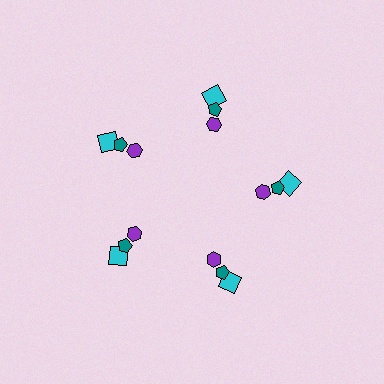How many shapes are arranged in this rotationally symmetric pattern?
There are 15 shapes, arranged in 5 groups of 3.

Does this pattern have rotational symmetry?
Yes, this pattern has 5-fold rotational symmetry. It looks the same after rotating 72 degrees around the center.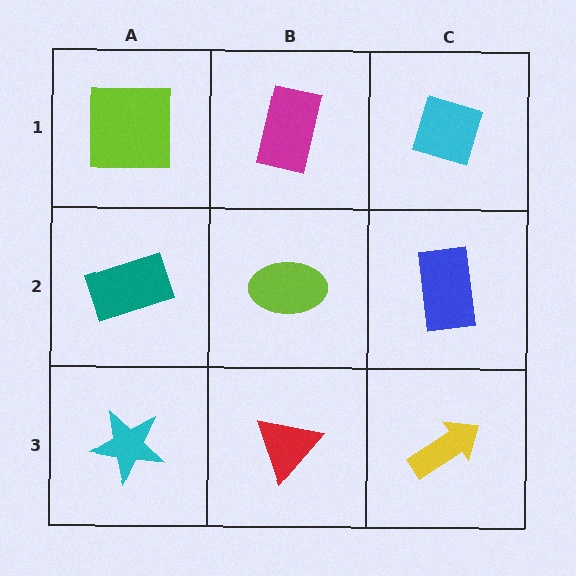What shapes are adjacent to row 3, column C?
A blue rectangle (row 2, column C), a red triangle (row 3, column B).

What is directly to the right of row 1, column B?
A cyan diamond.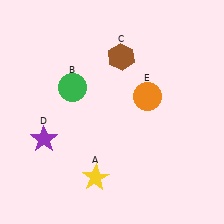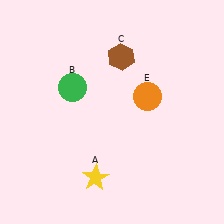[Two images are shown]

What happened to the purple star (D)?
The purple star (D) was removed in Image 2. It was in the bottom-left area of Image 1.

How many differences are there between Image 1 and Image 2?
There is 1 difference between the two images.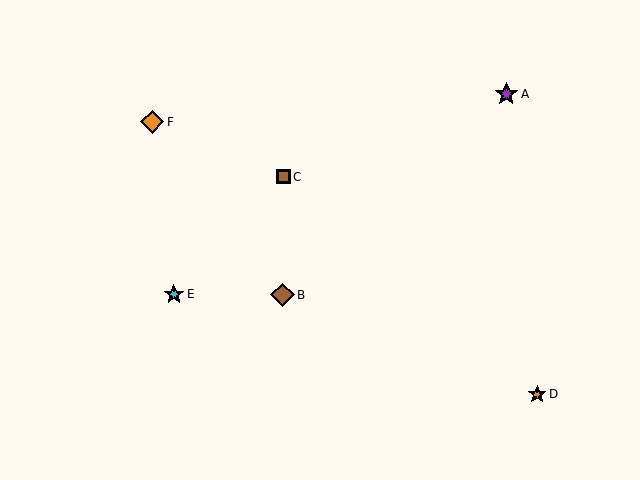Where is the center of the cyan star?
The center of the cyan star is at (174, 294).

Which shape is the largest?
The orange diamond (labeled F) is the largest.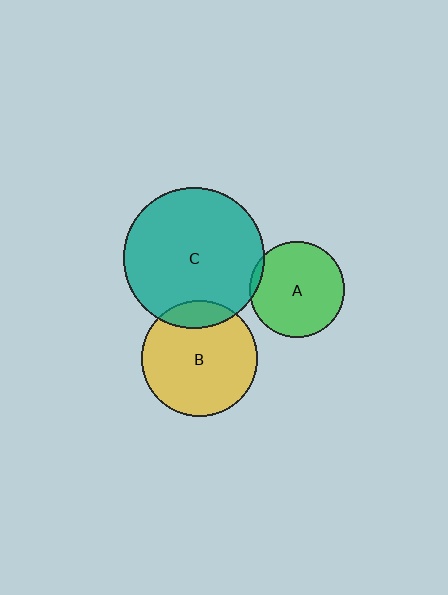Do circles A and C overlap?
Yes.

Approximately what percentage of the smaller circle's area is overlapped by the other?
Approximately 5%.